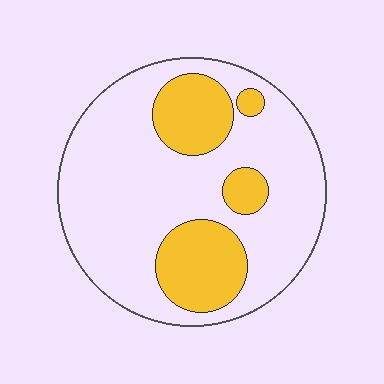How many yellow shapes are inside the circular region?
4.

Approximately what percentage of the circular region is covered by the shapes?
Approximately 25%.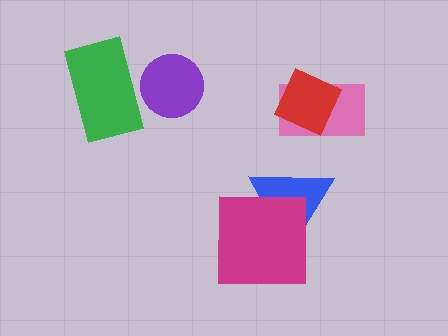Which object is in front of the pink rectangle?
The red diamond is in front of the pink rectangle.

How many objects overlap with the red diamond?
1 object overlaps with the red diamond.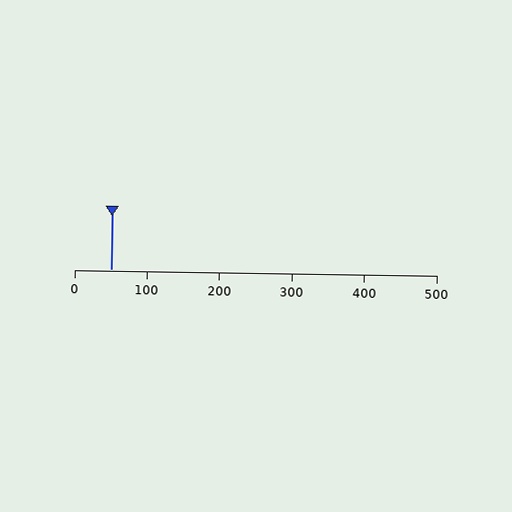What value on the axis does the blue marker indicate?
The marker indicates approximately 50.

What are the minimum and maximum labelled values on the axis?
The axis runs from 0 to 500.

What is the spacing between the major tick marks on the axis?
The major ticks are spaced 100 apart.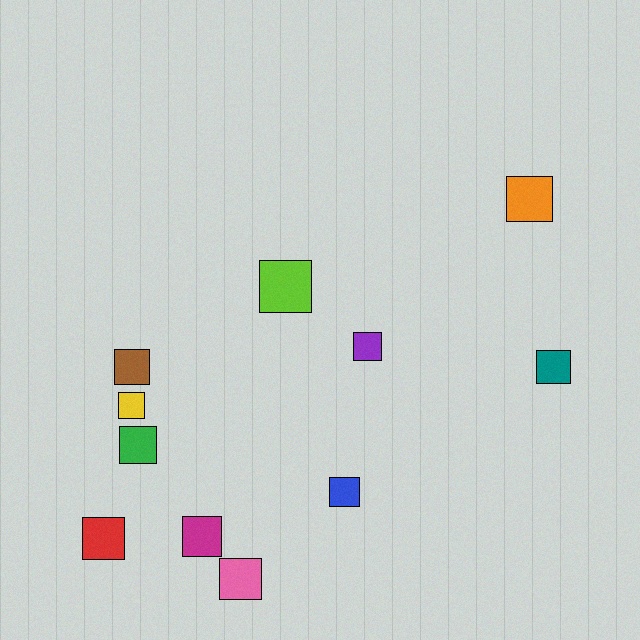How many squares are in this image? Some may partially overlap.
There are 11 squares.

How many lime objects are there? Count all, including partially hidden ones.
There is 1 lime object.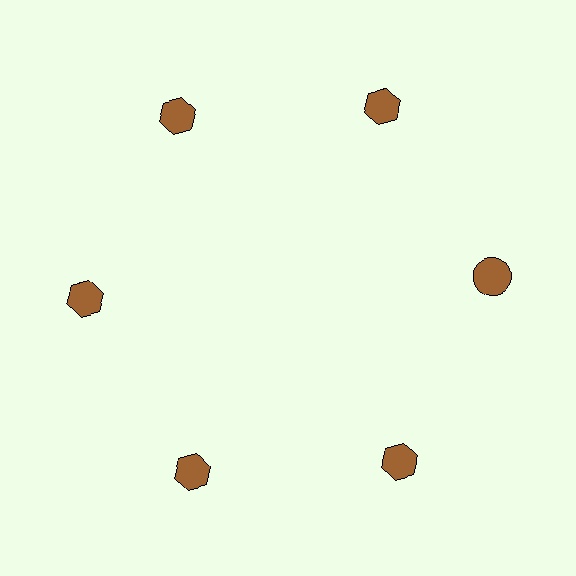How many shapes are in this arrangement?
There are 6 shapes arranged in a ring pattern.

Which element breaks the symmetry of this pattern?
The brown circle at roughly the 3 o'clock position breaks the symmetry. All other shapes are brown hexagons.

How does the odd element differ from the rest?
It has a different shape: circle instead of hexagon.